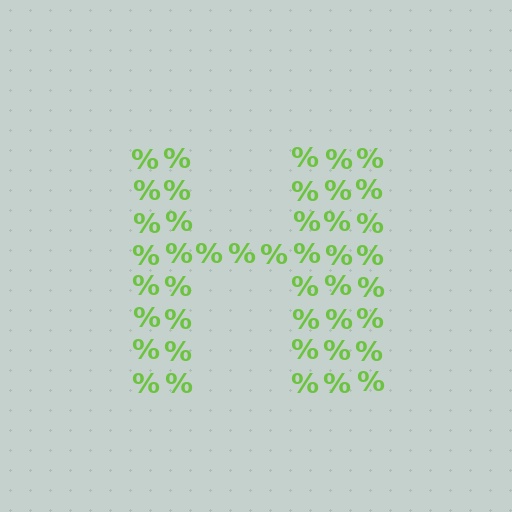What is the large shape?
The large shape is the letter H.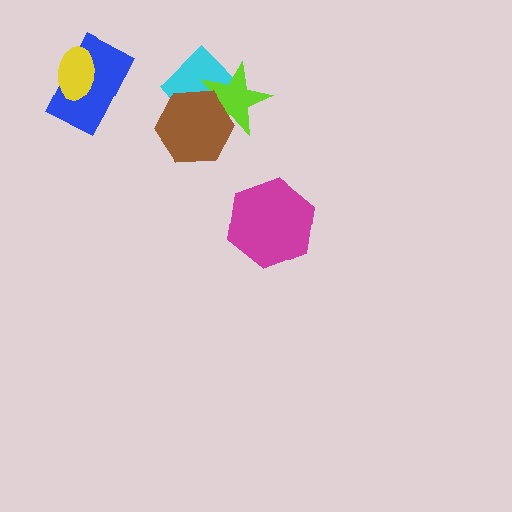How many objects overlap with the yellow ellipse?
1 object overlaps with the yellow ellipse.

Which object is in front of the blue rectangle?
The yellow ellipse is in front of the blue rectangle.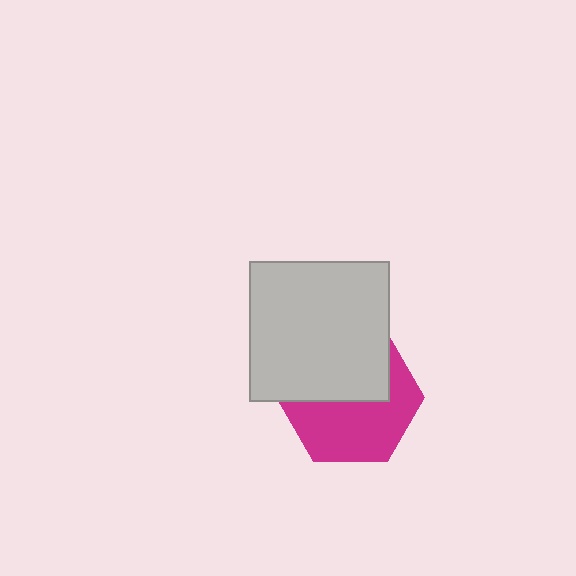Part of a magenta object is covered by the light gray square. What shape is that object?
It is a hexagon.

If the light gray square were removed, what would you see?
You would see the complete magenta hexagon.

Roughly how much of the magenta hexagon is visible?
About half of it is visible (roughly 54%).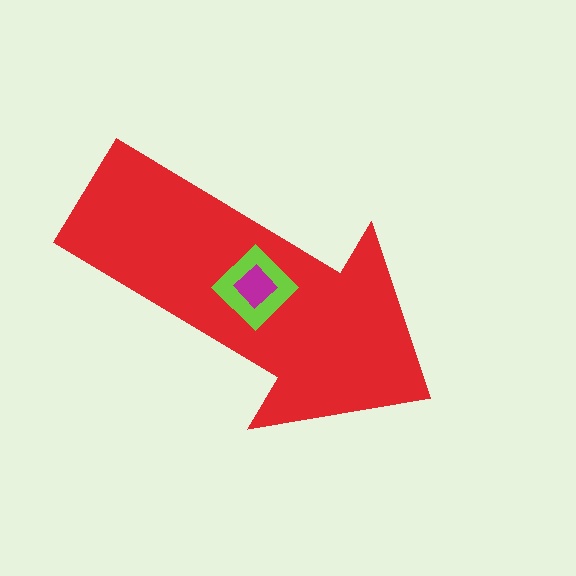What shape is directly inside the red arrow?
The lime diamond.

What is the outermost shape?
The red arrow.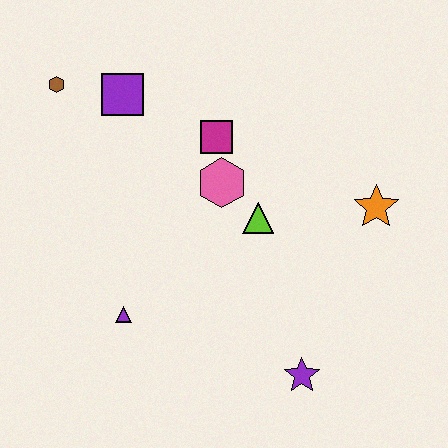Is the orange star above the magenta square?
No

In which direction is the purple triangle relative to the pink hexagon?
The purple triangle is below the pink hexagon.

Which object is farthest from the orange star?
The brown hexagon is farthest from the orange star.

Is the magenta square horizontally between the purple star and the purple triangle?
Yes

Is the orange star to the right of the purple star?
Yes